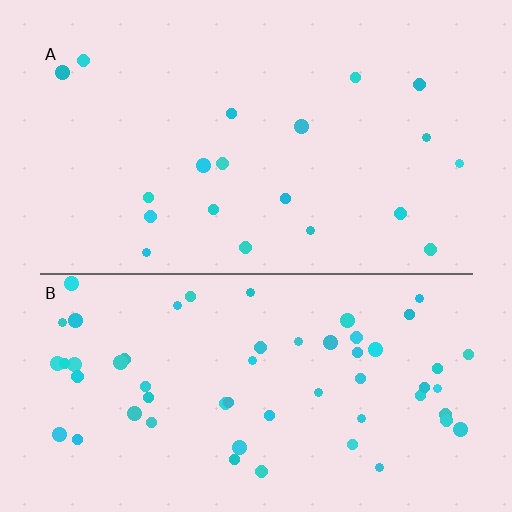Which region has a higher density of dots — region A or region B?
B (the bottom).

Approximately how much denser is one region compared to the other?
Approximately 2.9× — region B over region A.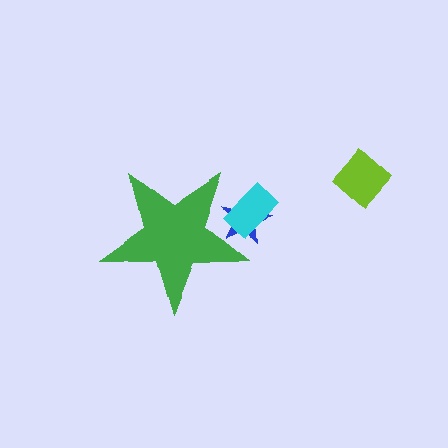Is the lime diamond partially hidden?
No, the lime diamond is fully visible.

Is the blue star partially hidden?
Yes, the blue star is partially hidden behind the green star.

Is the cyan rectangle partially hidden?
Yes, the cyan rectangle is partially hidden behind the green star.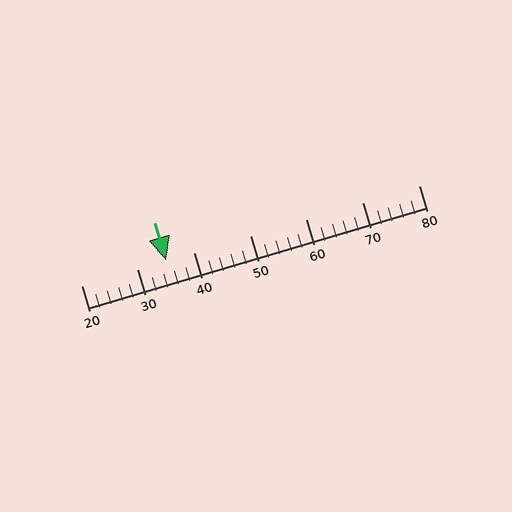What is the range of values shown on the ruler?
The ruler shows values from 20 to 80.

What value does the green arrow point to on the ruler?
The green arrow points to approximately 35.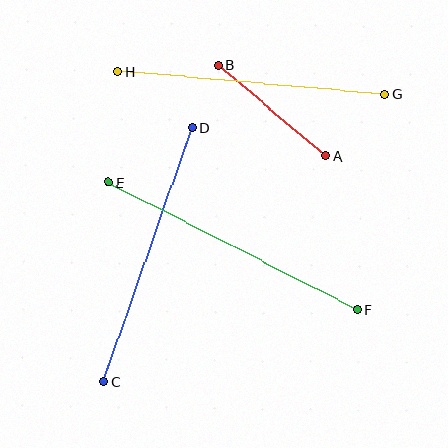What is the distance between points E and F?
The distance is approximately 279 pixels.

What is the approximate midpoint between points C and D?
The midpoint is at approximately (148, 255) pixels.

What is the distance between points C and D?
The distance is approximately 270 pixels.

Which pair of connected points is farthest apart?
Points E and F are farthest apart.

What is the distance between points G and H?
The distance is approximately 268 pixels.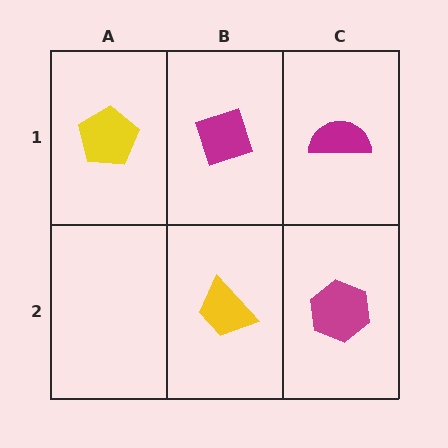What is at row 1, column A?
A yellow pentagon.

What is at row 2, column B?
A yellow trapezoid.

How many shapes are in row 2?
2 shapes.